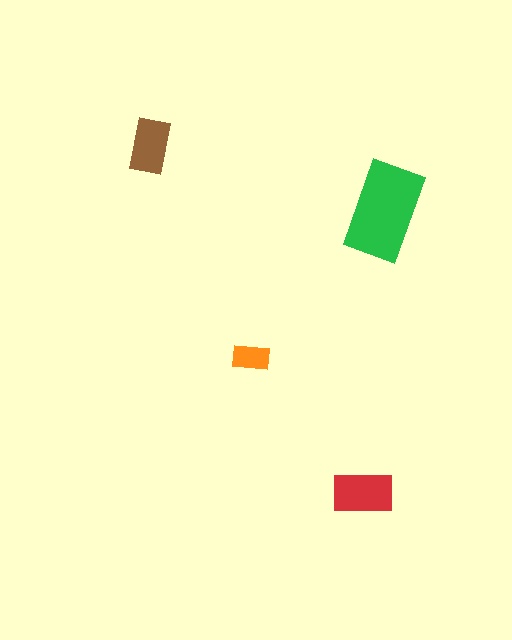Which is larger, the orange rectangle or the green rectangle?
The green one.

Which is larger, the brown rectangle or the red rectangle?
The red one.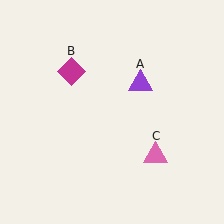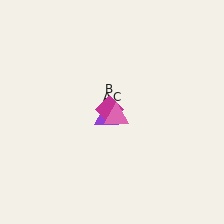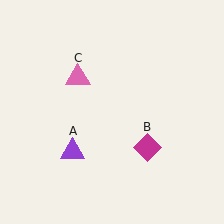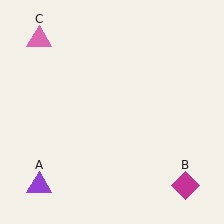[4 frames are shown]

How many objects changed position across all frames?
3 objects changed position: purple triangle (object A), magenta diamond (object B), pink triangle (object C).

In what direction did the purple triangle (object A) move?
The purple triangle (object A) moved down and to the left.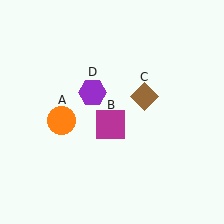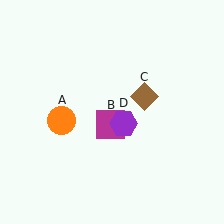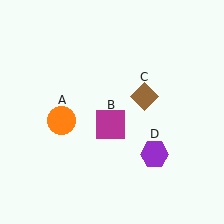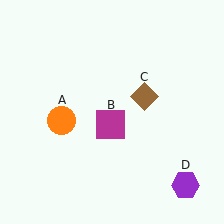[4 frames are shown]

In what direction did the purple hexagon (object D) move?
The purple hexagon (object D) moved down and to the right.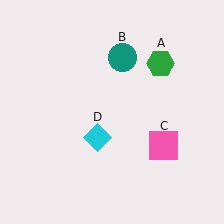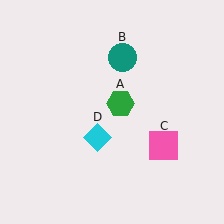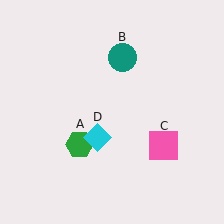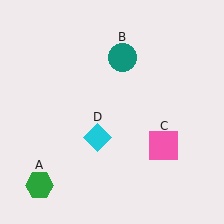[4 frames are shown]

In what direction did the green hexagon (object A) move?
The green hexagon (object A) moved down and to the left.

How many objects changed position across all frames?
1 object changed position: green hexagon (object A).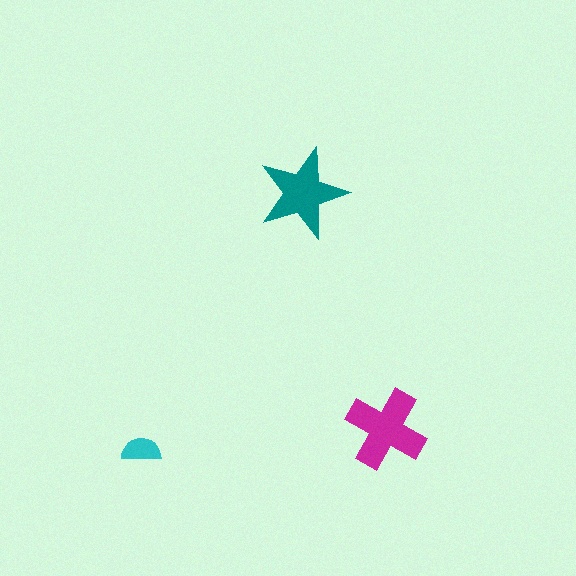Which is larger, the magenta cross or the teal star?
The magenta cross.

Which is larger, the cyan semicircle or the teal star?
The teal star.